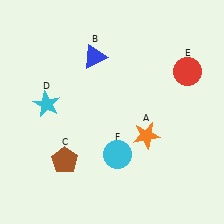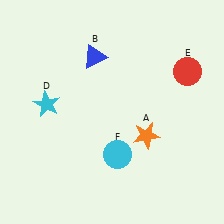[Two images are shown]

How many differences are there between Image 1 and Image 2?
There is 1 difference between the two images.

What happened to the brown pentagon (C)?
The brown pentagon (C) was removed in Image 2. It was in the bottom-left area of Image 1.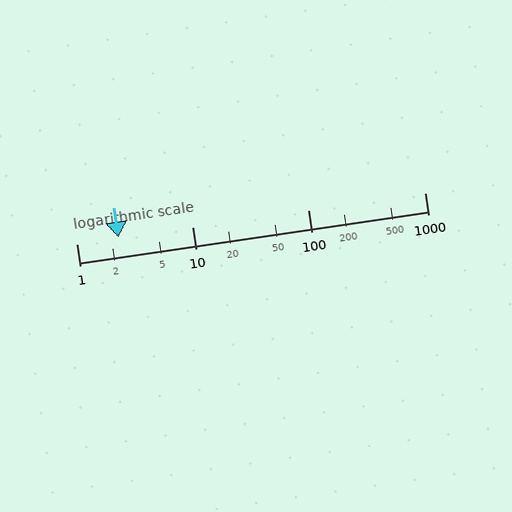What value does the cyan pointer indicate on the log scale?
The pointer indicates approximately 2.3.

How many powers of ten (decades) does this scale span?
The scale spans 3 decades, from 1 to 1000.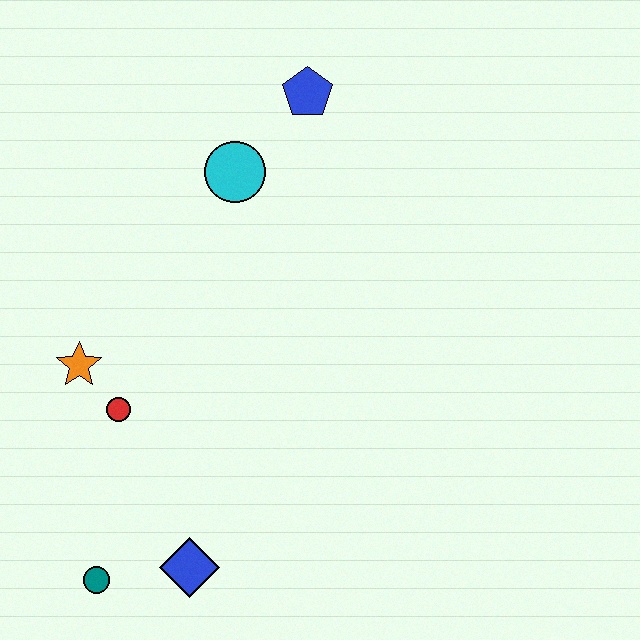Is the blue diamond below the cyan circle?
Yes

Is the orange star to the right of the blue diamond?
No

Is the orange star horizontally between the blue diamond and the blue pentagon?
No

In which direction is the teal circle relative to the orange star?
The teal circle is below the orange star.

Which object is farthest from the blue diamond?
The blue pentagon is farthest from the blue diamond.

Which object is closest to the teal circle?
The blue diamond is closest to the teal circle.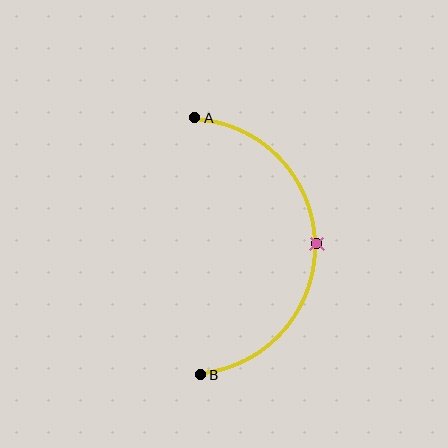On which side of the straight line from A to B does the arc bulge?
The arc bulges to the right of the straight line connecting A and B.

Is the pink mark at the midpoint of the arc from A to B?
Yes. The pink mark lies on the arc at equal arc-length from both A and B — it is the arc midpoint.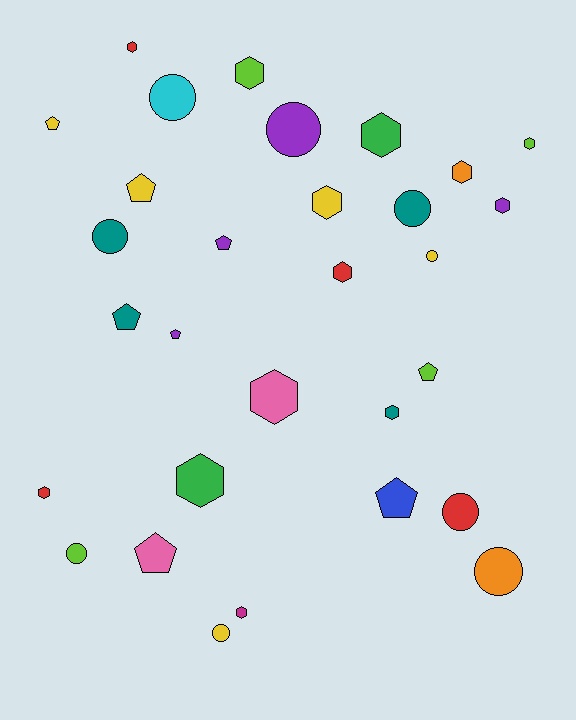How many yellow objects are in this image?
There are 5 yellow objects.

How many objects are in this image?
There are 30 objects.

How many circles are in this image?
There are 9 circles.